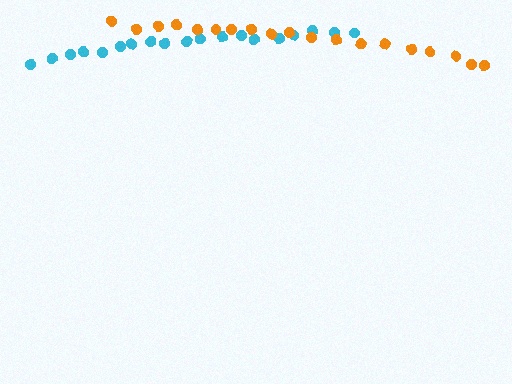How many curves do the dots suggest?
There are 2 distinct paths.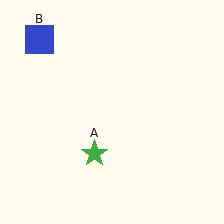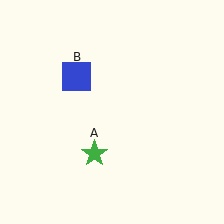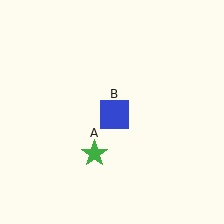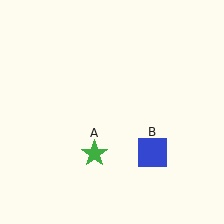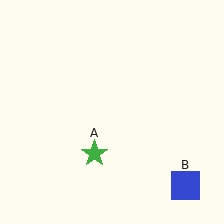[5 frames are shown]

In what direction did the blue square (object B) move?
The blue square (object B) moved down and to the right.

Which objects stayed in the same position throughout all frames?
Green star (object A) remained stationary.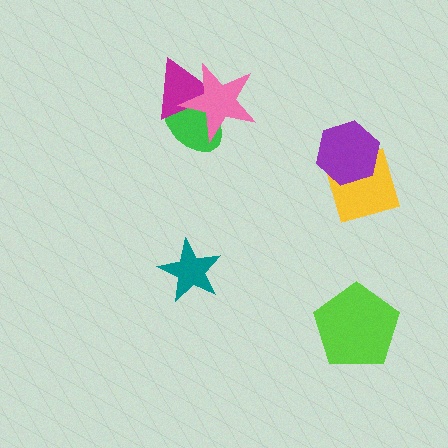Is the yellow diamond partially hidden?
Yes, it is partially covered by another shape.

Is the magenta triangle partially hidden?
Yes, it is partially covered by another shape.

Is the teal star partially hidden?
No, no other shape covers it.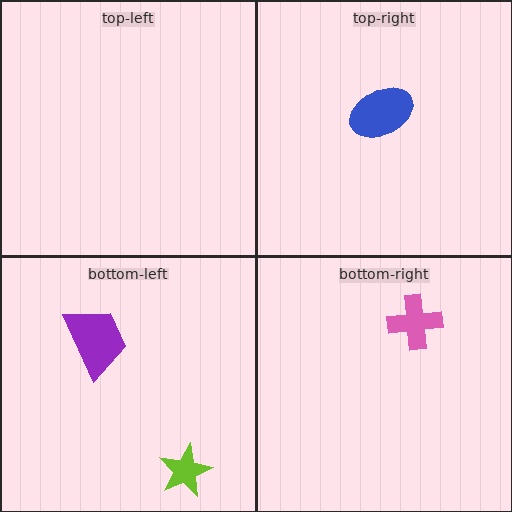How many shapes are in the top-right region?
1.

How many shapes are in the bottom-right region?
1.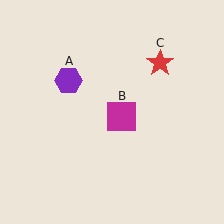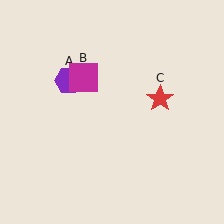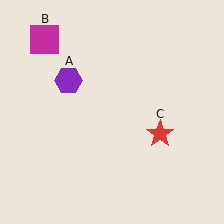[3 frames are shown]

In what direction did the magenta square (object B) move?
The magenta square (object B) moved up and to the left.